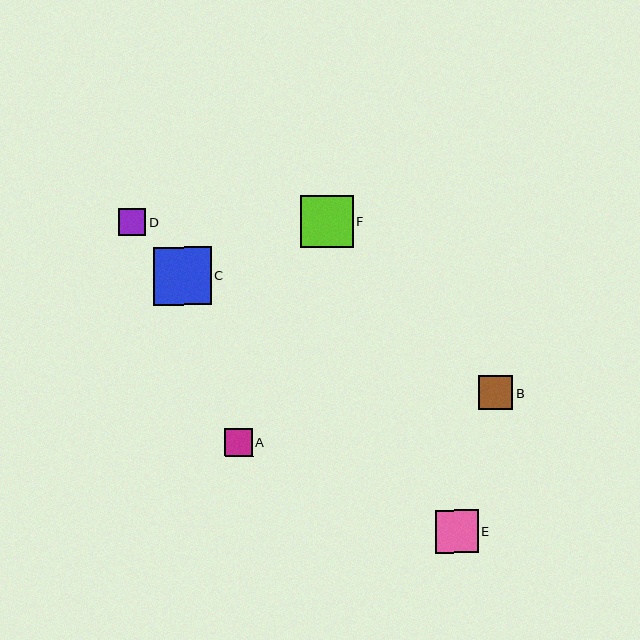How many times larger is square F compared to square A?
Square F is approximately 1.9 times the size of square A.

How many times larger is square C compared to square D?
Square C is approximately 2.1 times the size of square D.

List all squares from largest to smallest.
From largest to smallest: C, F, E, B, A, D.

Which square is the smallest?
Square D is the smallest with a size of approximately 27 pixels.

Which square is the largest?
Square C is the largest with a size of approximately 57 pixels.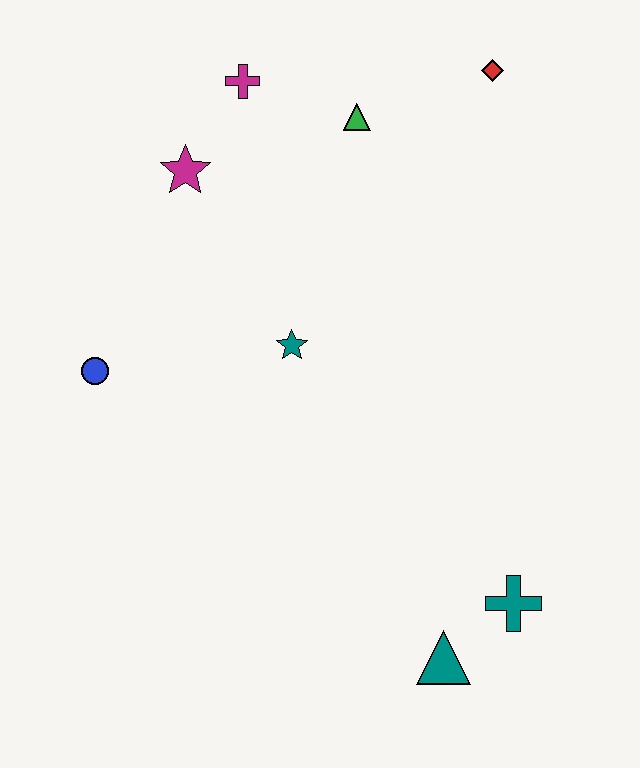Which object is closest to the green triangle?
The magenta cross is closest to the green triangle.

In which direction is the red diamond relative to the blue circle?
The red diamond is to the right of the blue circle.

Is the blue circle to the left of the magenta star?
Yes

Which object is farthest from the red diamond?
The teal triangle is farthest from the red diamond.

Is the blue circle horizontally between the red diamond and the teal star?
No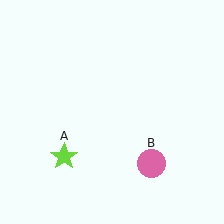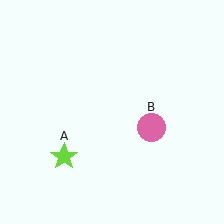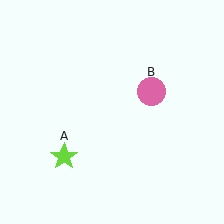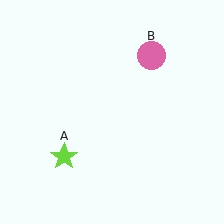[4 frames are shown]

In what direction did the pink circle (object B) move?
The pink circle (object B) moved up.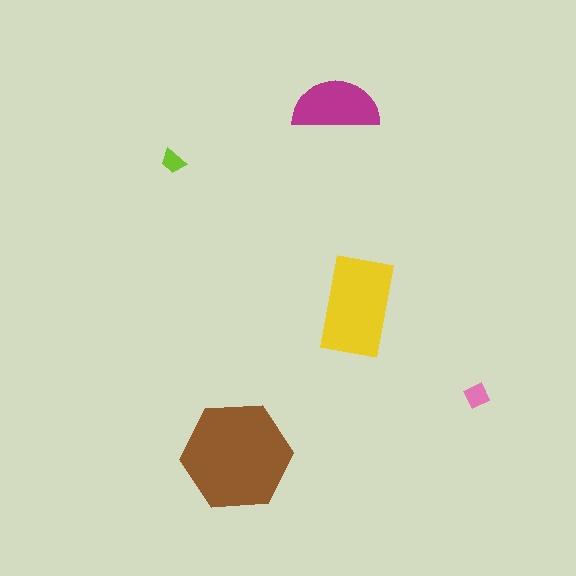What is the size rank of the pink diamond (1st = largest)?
4th.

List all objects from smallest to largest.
The lime trapezoid, the pink diamond, the magenta semicircle, the yellow rectangle, the brown hexagon.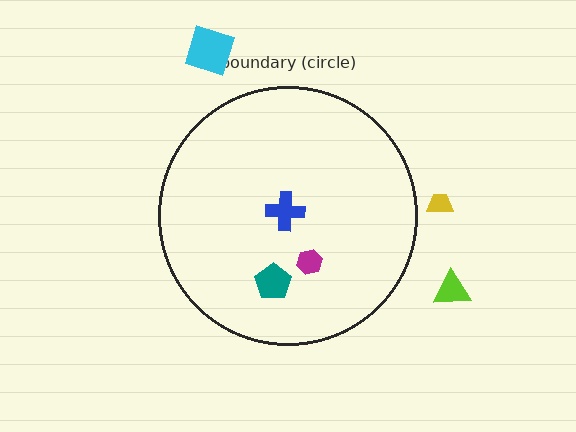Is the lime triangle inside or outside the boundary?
Outside.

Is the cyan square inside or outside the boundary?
Outside.